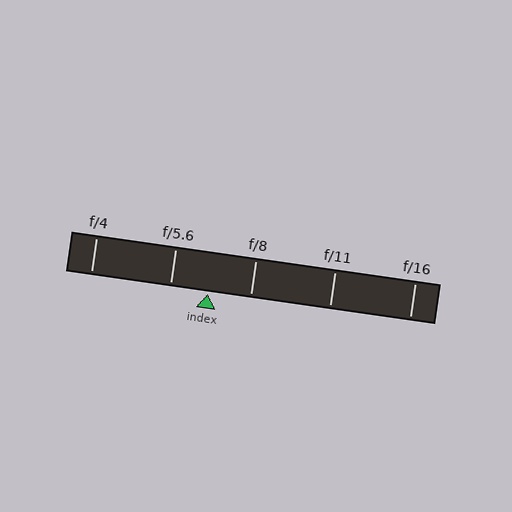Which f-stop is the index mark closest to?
The index mark is closest to f/5.6.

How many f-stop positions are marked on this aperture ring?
There are 5 f-stop positions marked.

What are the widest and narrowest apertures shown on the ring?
The widest aperture shown is f/4 and the narrowest is f/16.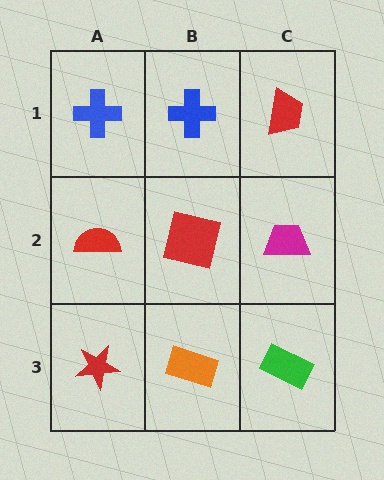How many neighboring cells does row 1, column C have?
2.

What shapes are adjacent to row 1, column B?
A red square (row 2, column B), a blue cross (row 1, column A), a red trapezoid (row 1, column C).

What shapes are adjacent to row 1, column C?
A magenta trapezoid (row 2, column C), a blue cross (row 1, column B).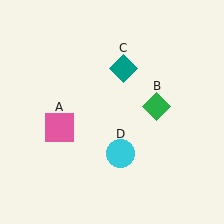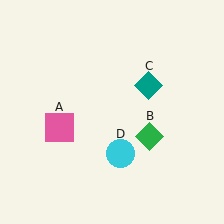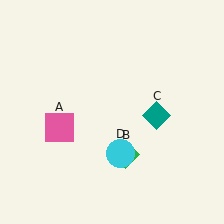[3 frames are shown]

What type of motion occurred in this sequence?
The green diamond (object B), teal diamond (object C) rotated clockwise around the center of the scene.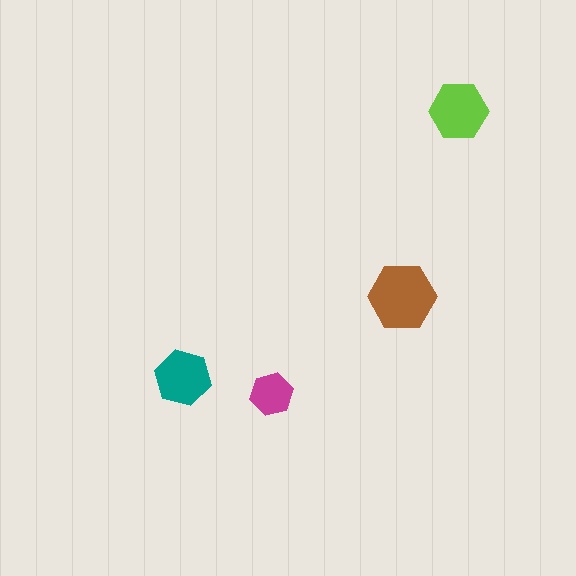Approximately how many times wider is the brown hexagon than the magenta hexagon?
About 1.5 times wider.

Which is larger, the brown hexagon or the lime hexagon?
The brown one.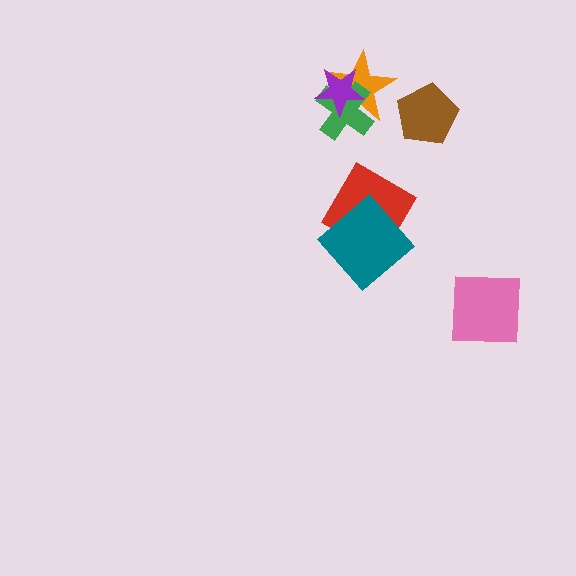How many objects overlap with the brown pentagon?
0 objects overlap with the brown pentagon.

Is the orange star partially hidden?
Yes, it is partially covered by another shape.